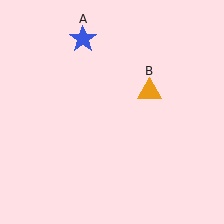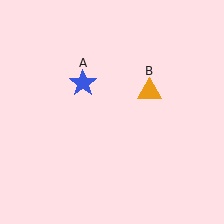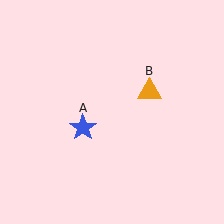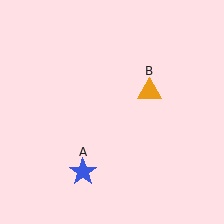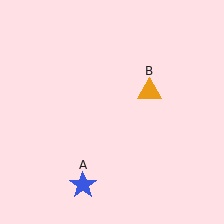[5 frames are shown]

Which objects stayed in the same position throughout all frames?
Orange triangle (object B) remained stationary.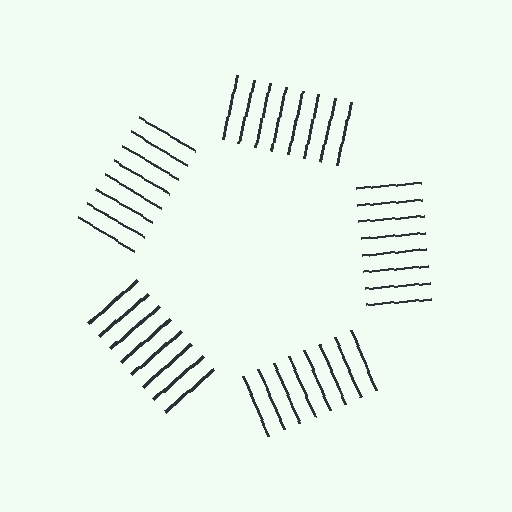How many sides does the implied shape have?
5 sides — the line-ends trace a pentagon.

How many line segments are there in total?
40 — 8 along each of the 5 edges.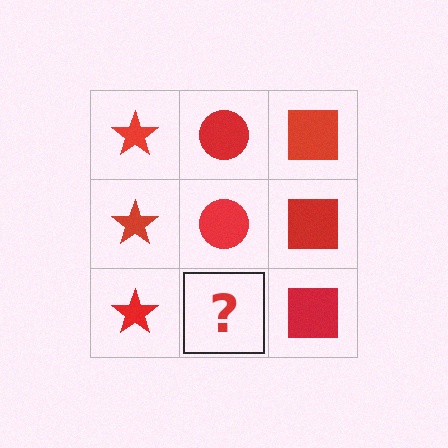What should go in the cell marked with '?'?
The missing cell should contain a red circle.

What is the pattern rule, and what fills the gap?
The rule is that each column has a consistent shape. The gap should be filled with a red circle.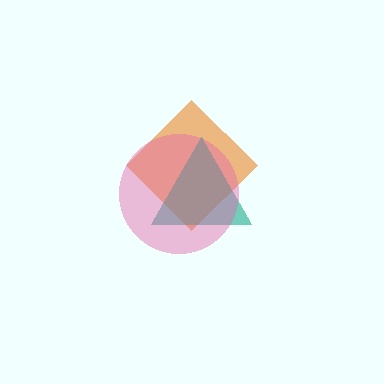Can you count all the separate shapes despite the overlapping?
Yes, there are 3 separate shapes.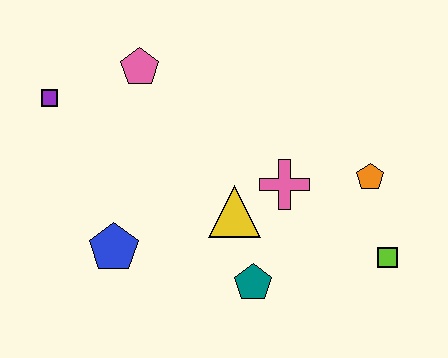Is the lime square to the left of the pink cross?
No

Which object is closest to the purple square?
The pink pentagon is closest to the purple square.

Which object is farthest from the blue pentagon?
The lime square is farthest from the blue pentagon.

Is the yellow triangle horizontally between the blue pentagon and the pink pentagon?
No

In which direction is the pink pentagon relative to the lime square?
The pink pentagon is to the left of the lime square.